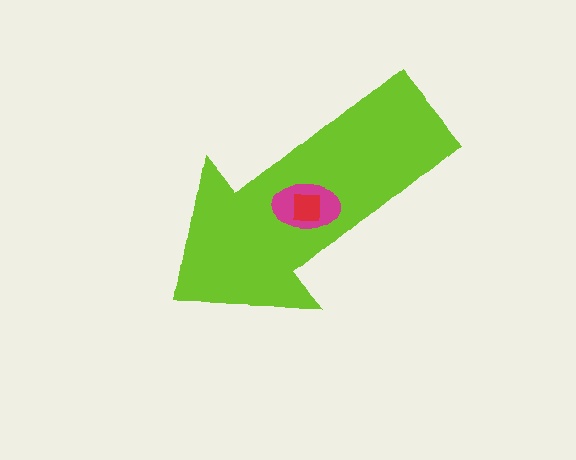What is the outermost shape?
The lime arrow.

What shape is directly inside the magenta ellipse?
The red square.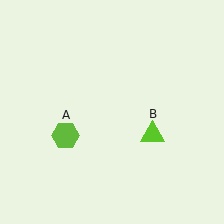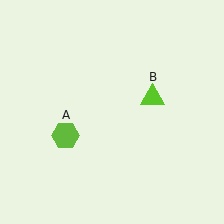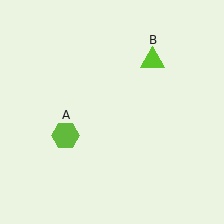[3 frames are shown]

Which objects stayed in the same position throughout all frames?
Lime hexagon (object A) remained stationary.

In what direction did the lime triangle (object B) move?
The lime triangle (object B) moved up.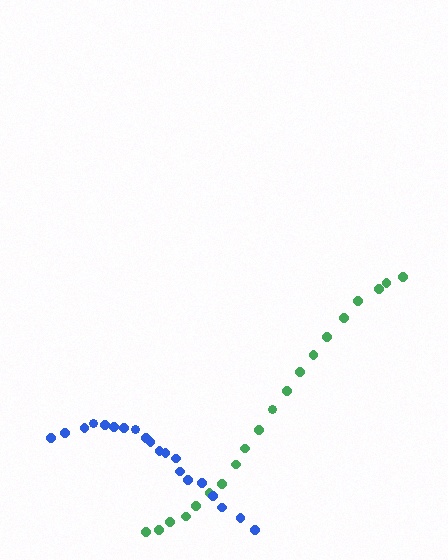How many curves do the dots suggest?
There are 2 distinct paths.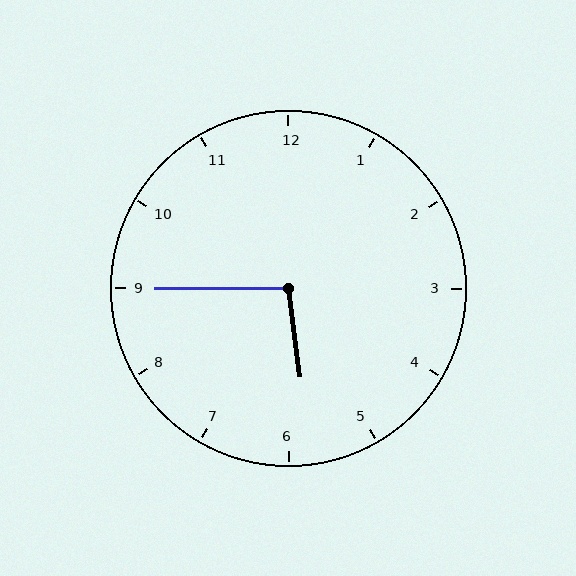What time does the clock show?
5:45.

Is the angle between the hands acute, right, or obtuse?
It is obtuse.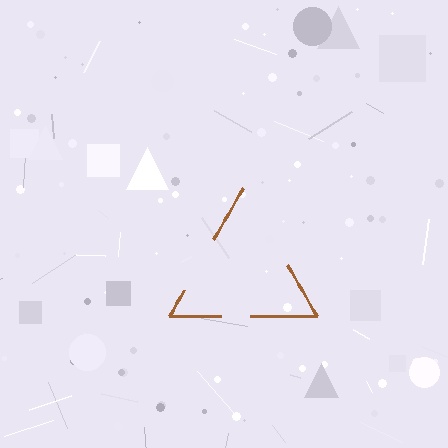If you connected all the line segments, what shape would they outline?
They would outline a triangle.